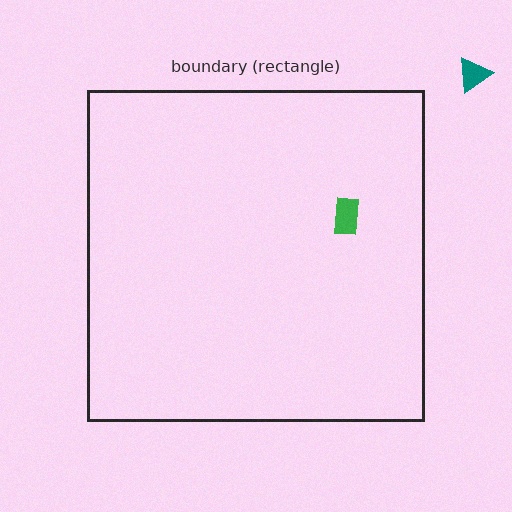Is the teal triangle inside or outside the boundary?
Outside.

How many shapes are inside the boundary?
1 inside, 1 outside.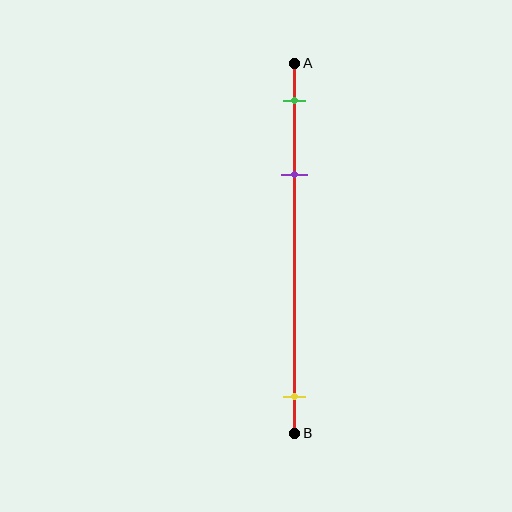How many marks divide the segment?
There are 3 marks dividing the segment.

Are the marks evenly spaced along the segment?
No, the marks are not evenly spaced.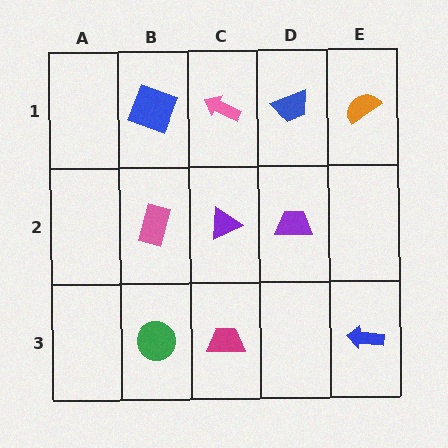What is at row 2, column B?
A pink rectangle.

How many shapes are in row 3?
3 shapes.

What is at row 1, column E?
An orange semicircle.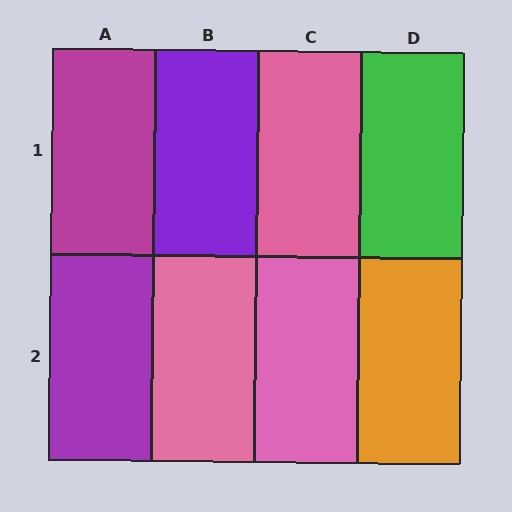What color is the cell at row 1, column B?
Purple.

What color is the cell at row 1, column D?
Green.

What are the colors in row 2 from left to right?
Purple, pink, pink, orange.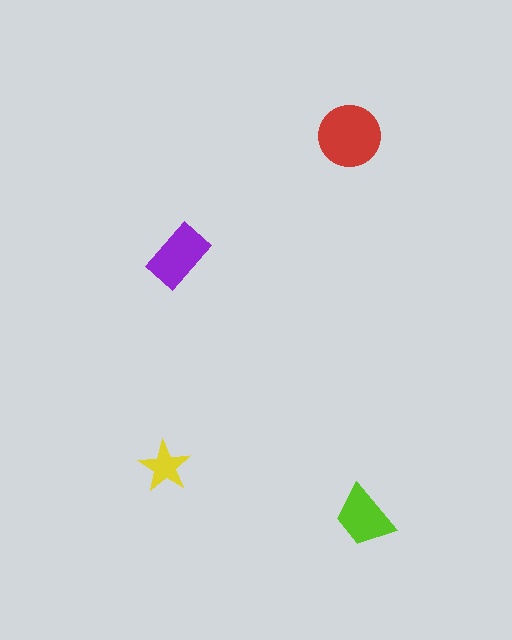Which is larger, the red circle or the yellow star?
The red circle.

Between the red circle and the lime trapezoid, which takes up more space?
The red circle.